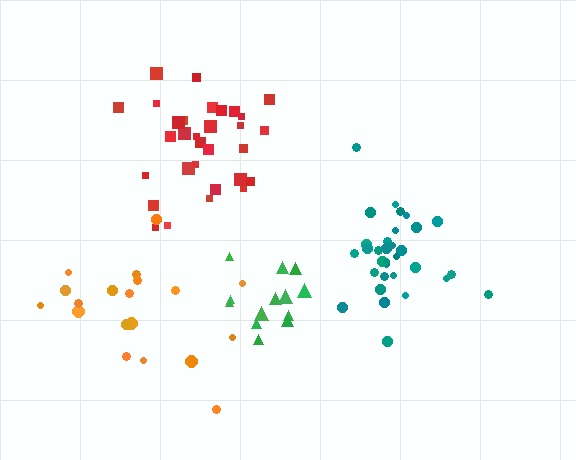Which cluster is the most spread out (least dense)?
Orange.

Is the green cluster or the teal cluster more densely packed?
Teal.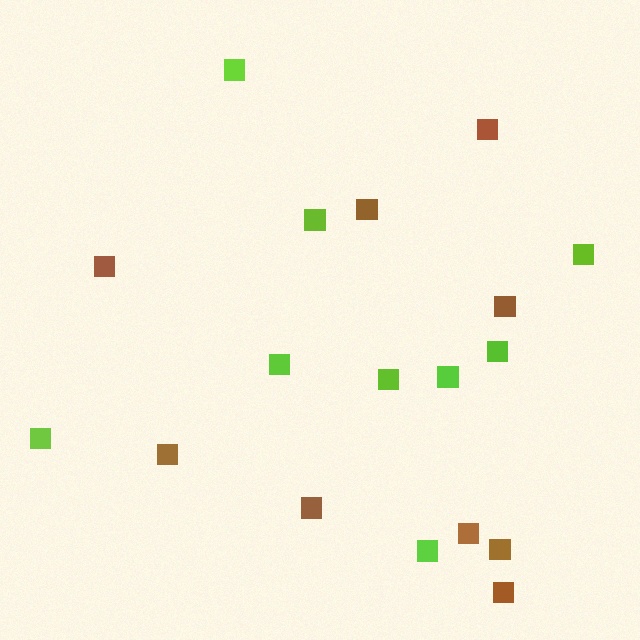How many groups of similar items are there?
There are 2 groups: one group of lime squares (9) and one group of brown squares (9).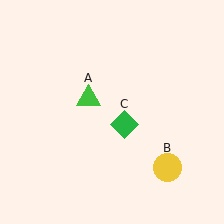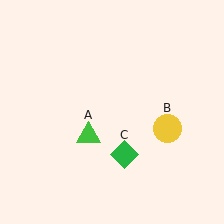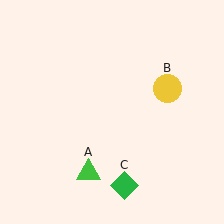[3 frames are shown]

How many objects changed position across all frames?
3 objects changed position: green triangle (object A), yellow circle (object B), green diamond (object C).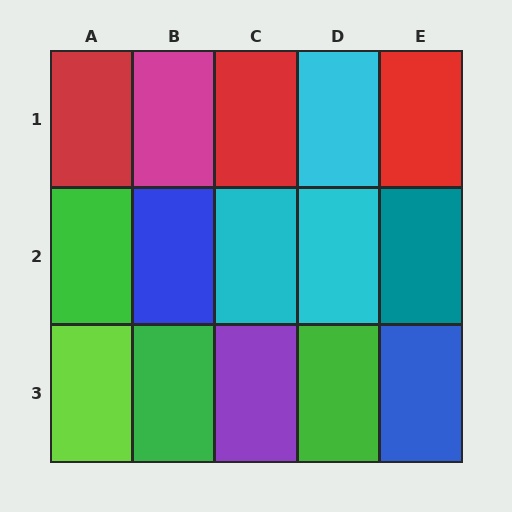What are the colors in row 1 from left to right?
Red, magenta, red, cyan, red.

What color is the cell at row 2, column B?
Blue.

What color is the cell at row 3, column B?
Green.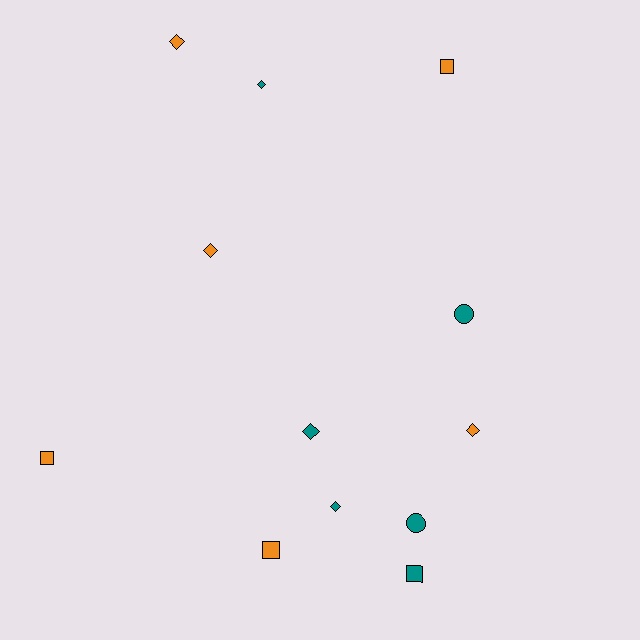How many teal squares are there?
There is 1 teal square.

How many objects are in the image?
There are 12 objects.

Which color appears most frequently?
Orange, with 6 objects.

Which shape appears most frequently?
Diamond, with 6 objects.